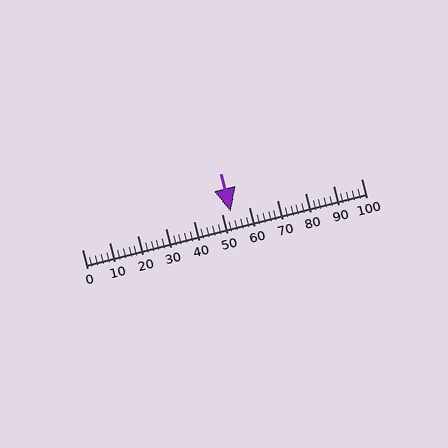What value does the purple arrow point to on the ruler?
The purple arrow points to approximately 53.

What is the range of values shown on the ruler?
The ruler shows values from 0 to 100.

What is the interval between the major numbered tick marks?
The major tick marks are spaced 10 units apart.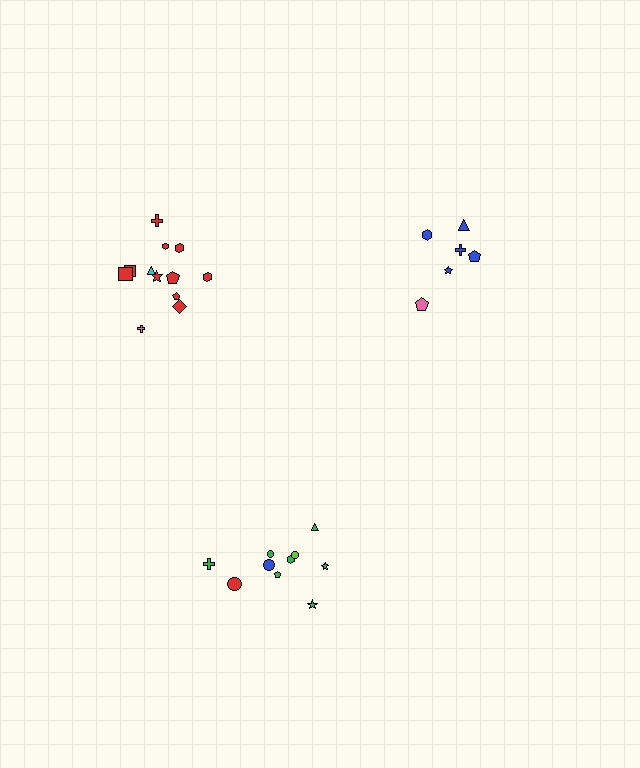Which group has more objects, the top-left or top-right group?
The top-left group.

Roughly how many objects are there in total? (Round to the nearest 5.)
Roughly 30 objects in total.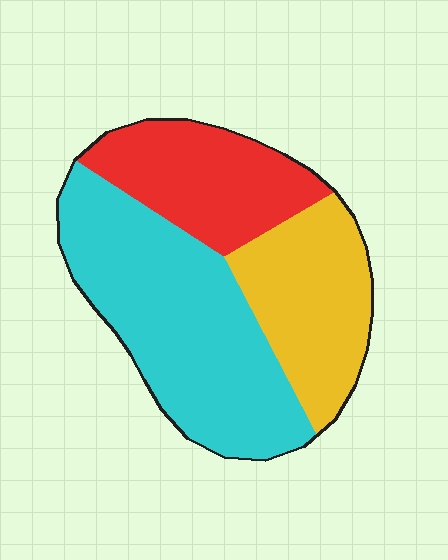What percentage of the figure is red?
Red covers about 25% of the figure.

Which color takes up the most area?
Cyan, at roughly 50%.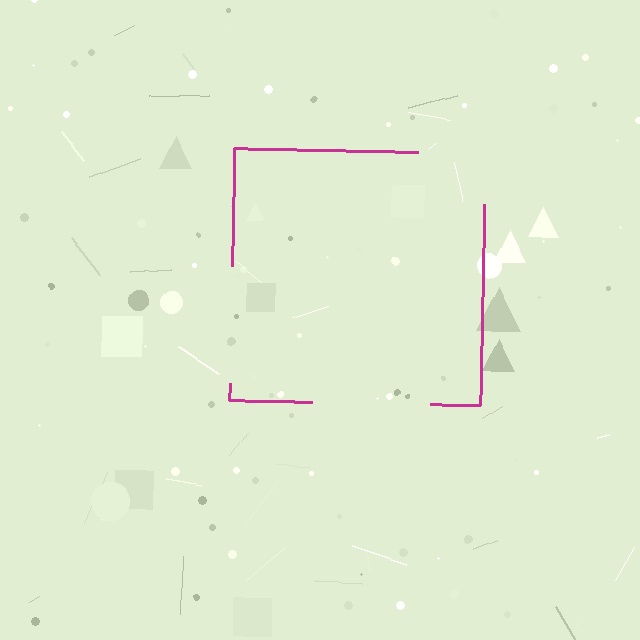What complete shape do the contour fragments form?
The contour fragments form a square.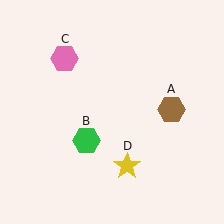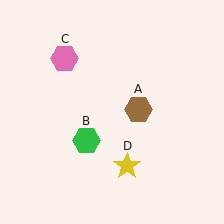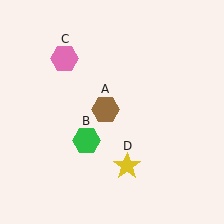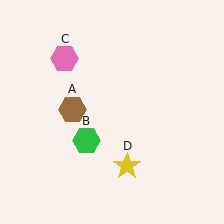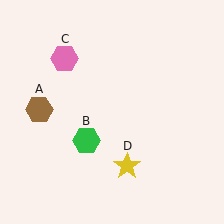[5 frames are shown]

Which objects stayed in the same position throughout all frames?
Green hexagon (object B) and pink hexagon (object C) and yellow star (object D) remained stationary.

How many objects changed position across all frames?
1 object changed position: brown hexagon (object A).